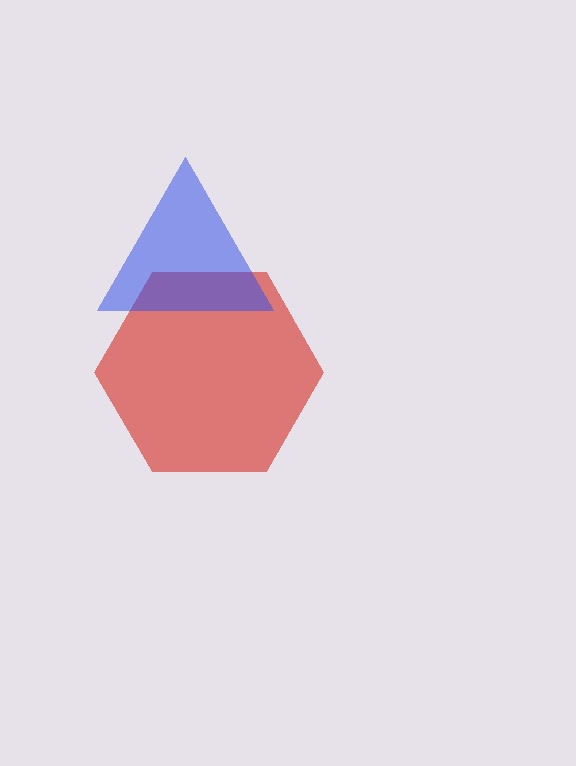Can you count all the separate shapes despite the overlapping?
Yes, there are 2 separate shapes.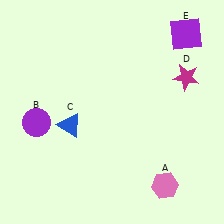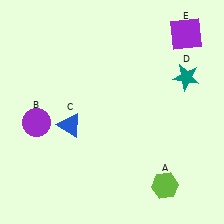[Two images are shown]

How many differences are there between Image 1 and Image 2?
There are 2 differences between the two images.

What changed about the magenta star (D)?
In Image 1, D is magenta. In Image 2, it changed to teal.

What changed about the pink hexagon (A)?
In Image 1, A is pink. In Image 2, it changed to lime.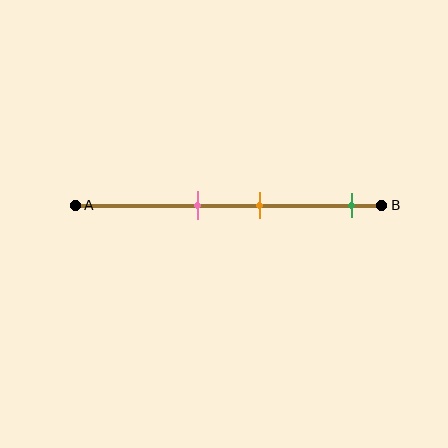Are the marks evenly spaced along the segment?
No, the marks are not evenly spaced.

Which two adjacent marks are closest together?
The pink and orange marks are the closest adjacent pair.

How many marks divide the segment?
There are 3 marks dividing the segment.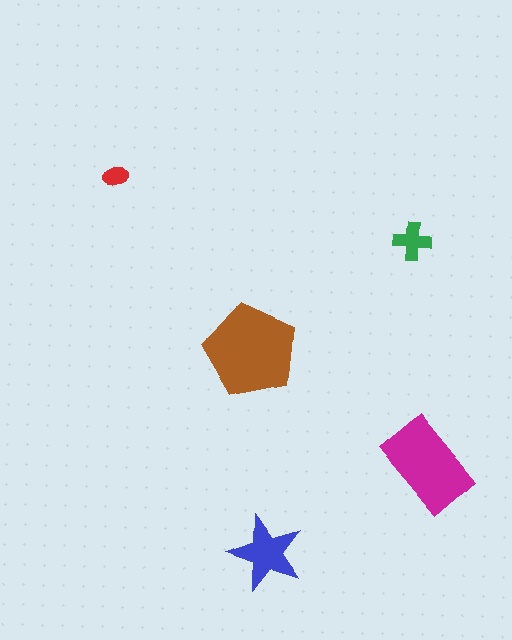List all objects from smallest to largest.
The red ellipse, the green cross, the blue star, the magenta rectangle, the brown pentagon.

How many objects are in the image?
There are 5 objects in the image.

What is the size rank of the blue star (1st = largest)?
3rd.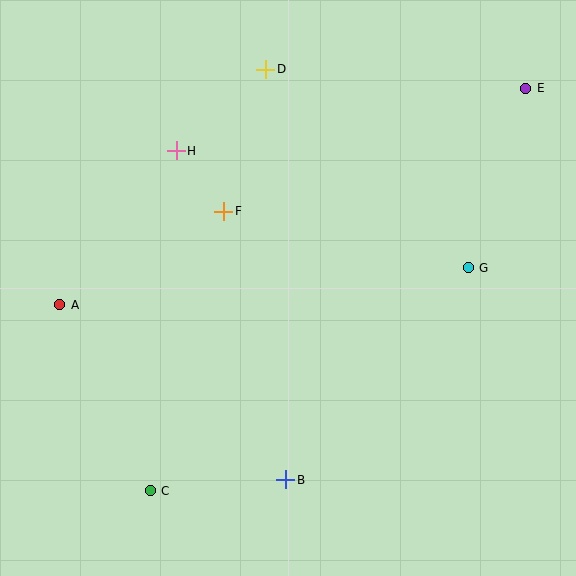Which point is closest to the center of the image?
Point F at (224, 211) is closest to the center.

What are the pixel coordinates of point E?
Point E is at (526, 88).